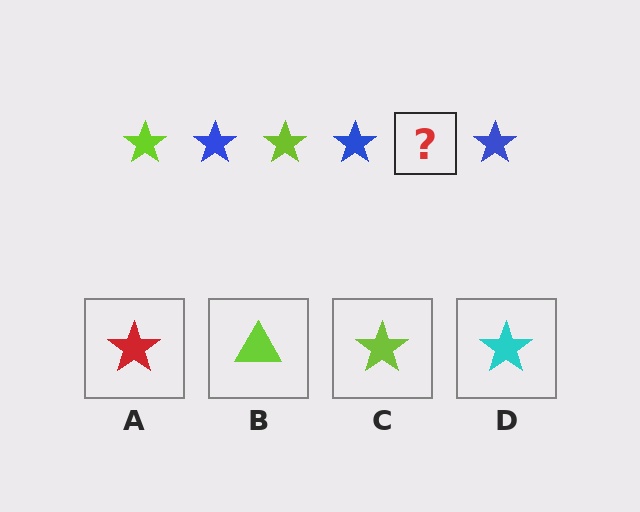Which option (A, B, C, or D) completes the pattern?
C.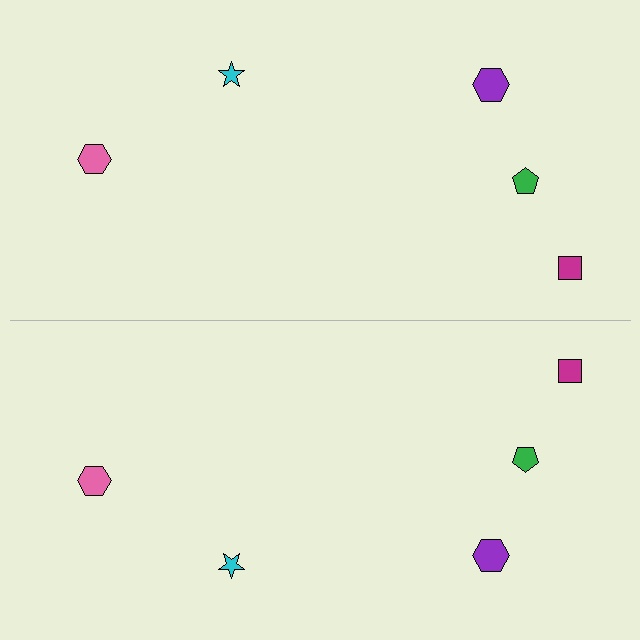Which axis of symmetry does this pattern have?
The pattern has a horizontal axis of symmetry running through the center of the image.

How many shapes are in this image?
There are 10 shapes in this image.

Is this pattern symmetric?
Yes, this pattern has bilateral (reflection) symmetry.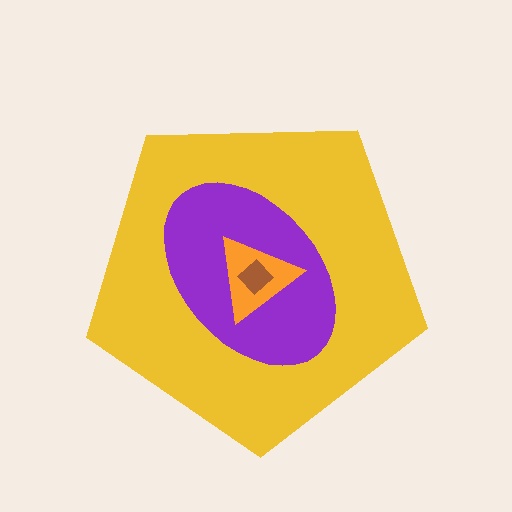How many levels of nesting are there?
4.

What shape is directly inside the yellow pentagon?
The purple ellipse.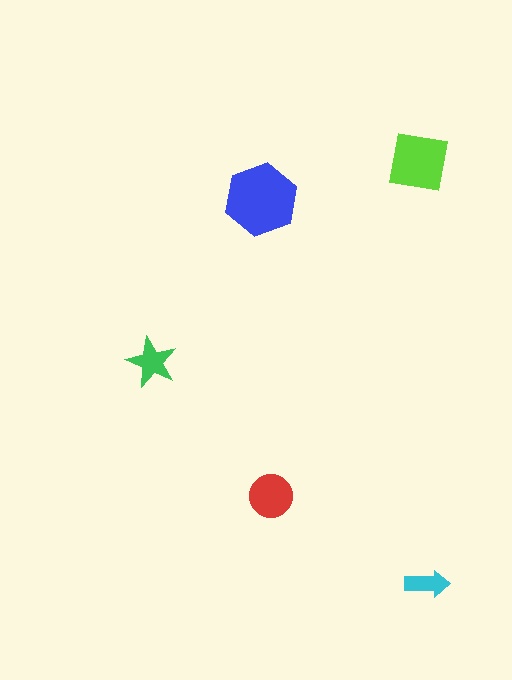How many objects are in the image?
There are 5 objects in the image.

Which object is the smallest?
The cyan arrow.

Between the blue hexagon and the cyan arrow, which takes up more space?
The blue hexagon.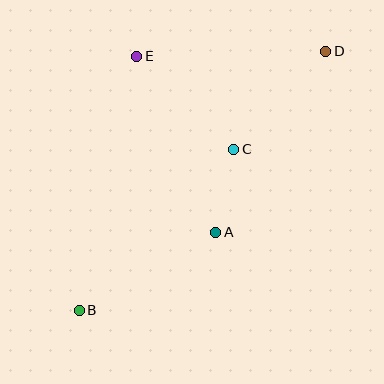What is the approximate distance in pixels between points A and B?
The distance between A and B is approximately 157 pixels.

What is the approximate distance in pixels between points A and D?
The distance between A and D is approximately 212 pixels.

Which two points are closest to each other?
Points A and C are closest to each other.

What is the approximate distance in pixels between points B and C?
The distance between B and C is approximately 223 pixels.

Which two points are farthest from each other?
Points B and D are farthest from each other.